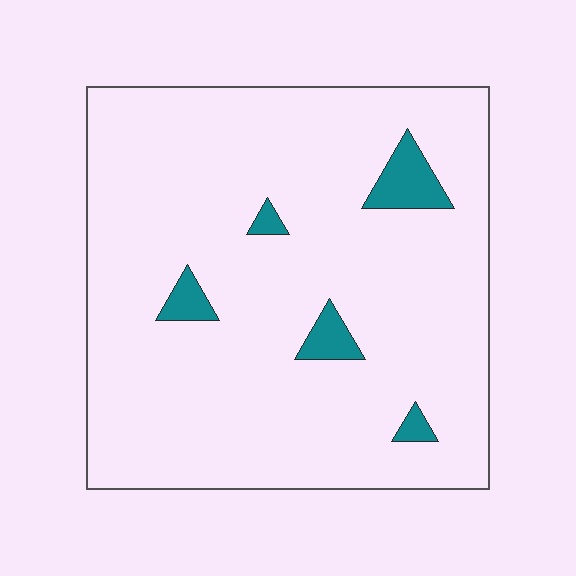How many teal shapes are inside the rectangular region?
5.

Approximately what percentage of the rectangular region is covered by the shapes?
Approximately 5%.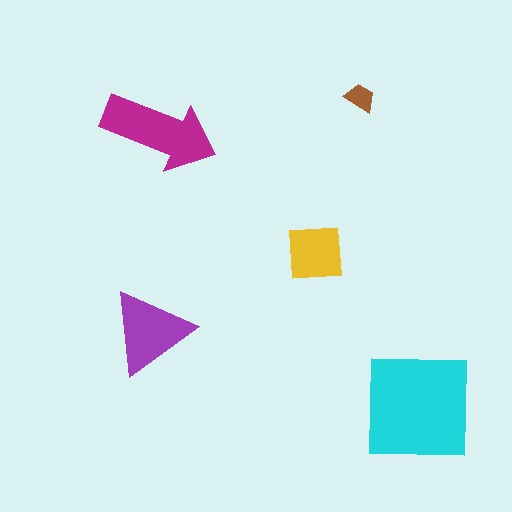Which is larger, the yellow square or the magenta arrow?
The magenta arrow.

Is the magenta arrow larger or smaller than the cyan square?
Smaller.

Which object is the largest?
The cyan square.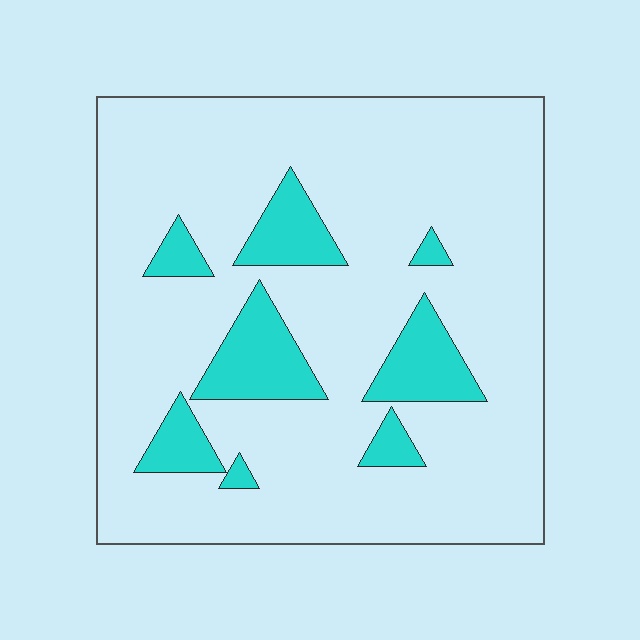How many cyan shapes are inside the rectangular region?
8.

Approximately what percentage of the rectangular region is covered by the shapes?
Approximately 15%.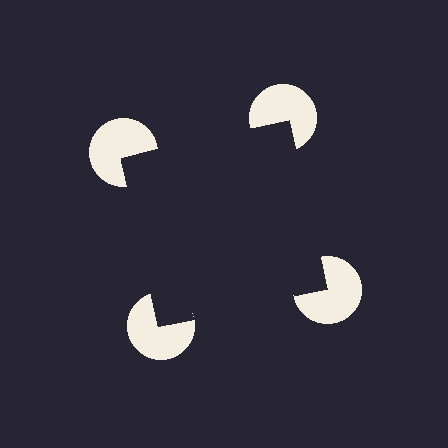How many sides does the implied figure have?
4 sides.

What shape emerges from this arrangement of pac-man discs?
An illusory square — its edges are inferred from the aligned wedge cuts in the pac-man discs, not physically drawn.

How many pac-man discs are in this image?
There are 4 — one at each vertex of the illusory square.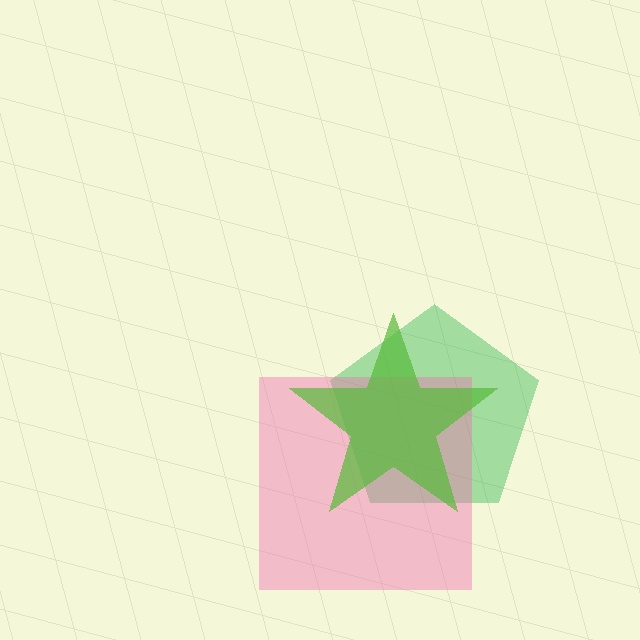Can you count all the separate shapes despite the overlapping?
Yes, there are 3 separate shapes.